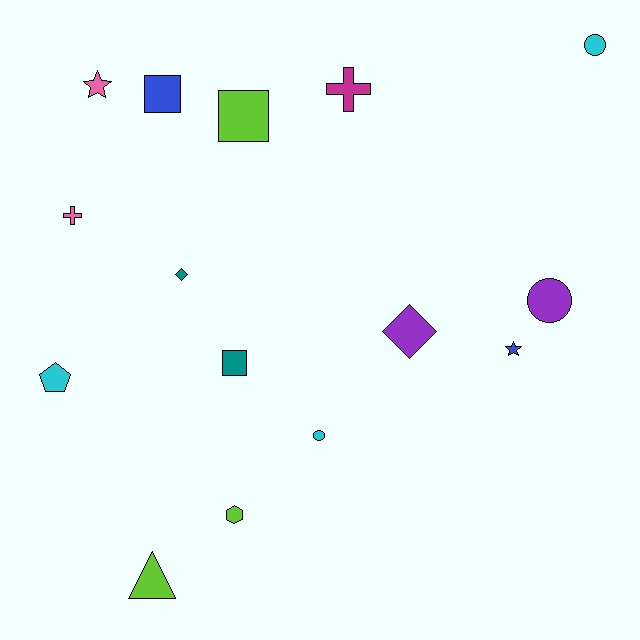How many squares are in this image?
There are 3 squares.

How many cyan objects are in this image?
There are 3 cyan objects.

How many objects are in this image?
There are 15 objects.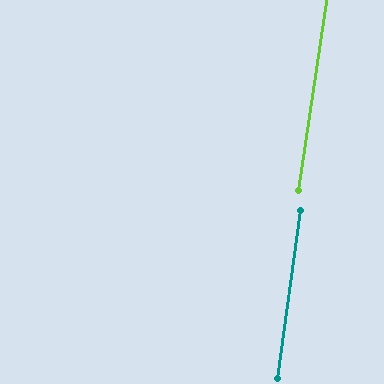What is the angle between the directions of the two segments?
Approximately 1 degree.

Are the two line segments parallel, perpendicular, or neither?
Parallel — their directions differ by only 0.8°.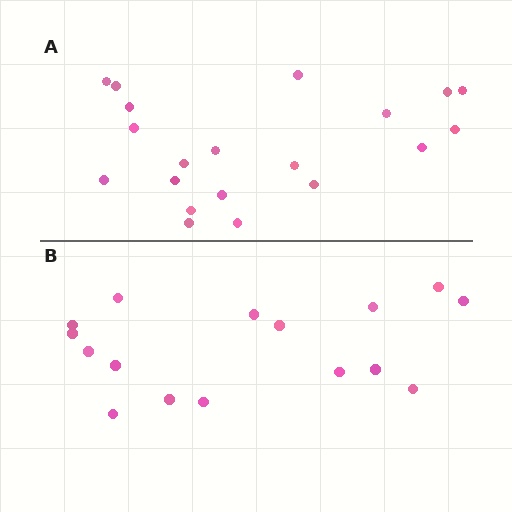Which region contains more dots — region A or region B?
Region A (the top region) has more dots.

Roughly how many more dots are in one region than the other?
Region A has about 4 more dots than region B.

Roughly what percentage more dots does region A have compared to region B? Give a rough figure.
About 25% more.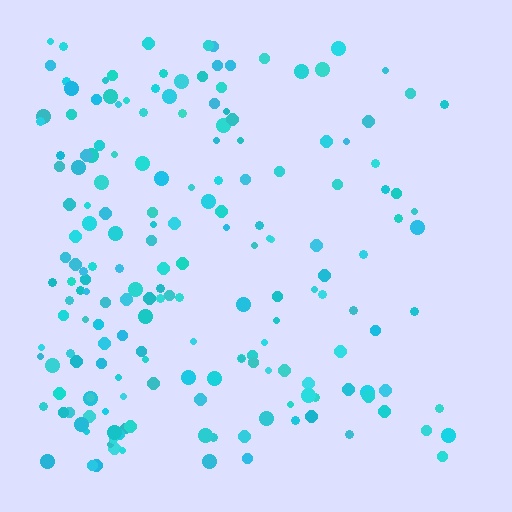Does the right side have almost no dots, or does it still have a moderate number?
Still a moderate number, just noticeably fewer than the left.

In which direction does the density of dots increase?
From right to left, with the left side densest.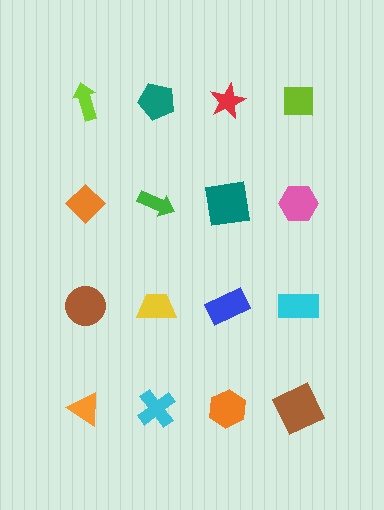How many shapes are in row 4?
4 shapes.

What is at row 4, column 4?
A brown square.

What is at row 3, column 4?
A cyan rectangle.